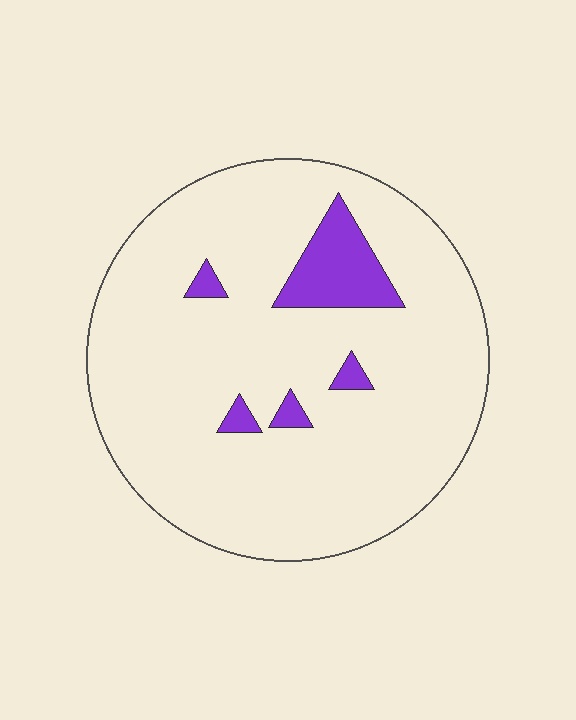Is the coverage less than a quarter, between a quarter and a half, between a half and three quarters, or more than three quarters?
Less than a quarter.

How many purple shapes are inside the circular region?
5.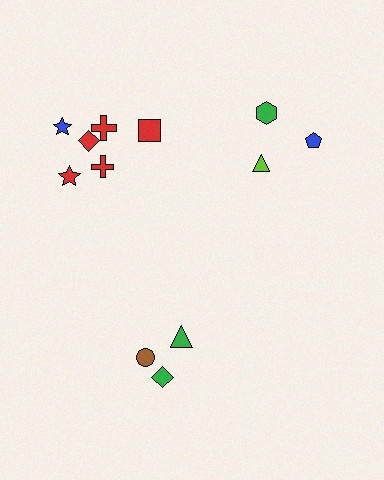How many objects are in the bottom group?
There are 3 objects.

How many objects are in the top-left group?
There are 6 objects.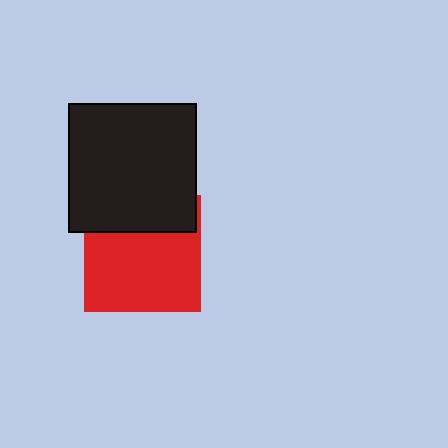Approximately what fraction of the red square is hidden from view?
Roughly 32% of the red square is hidden behind the black square.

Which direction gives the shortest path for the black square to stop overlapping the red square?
Moving up gives the shortest separation.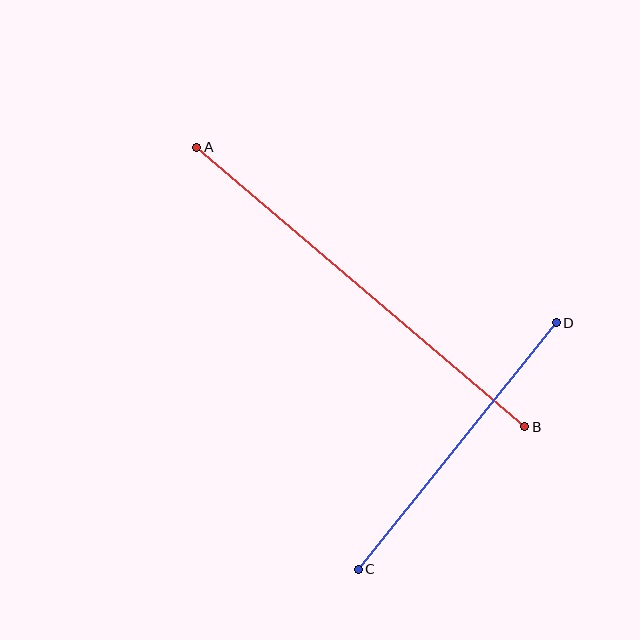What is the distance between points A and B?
The distance is approximately 431 pixels.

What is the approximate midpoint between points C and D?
The midpoint is at approximately (457, 446) pixels.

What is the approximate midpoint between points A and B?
The midpoint is at approximately (361, 287) pixels.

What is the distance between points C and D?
The distance is approximately 317 pixels.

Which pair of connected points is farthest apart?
Points A and B are farthest apart.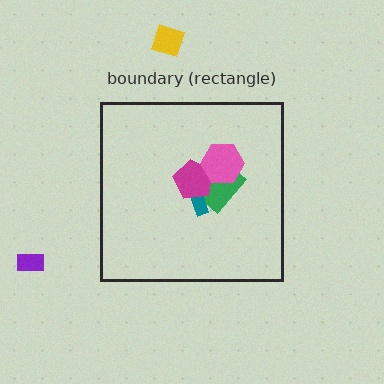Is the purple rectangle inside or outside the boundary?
Outside.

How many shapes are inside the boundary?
4 inside, 2 outside.